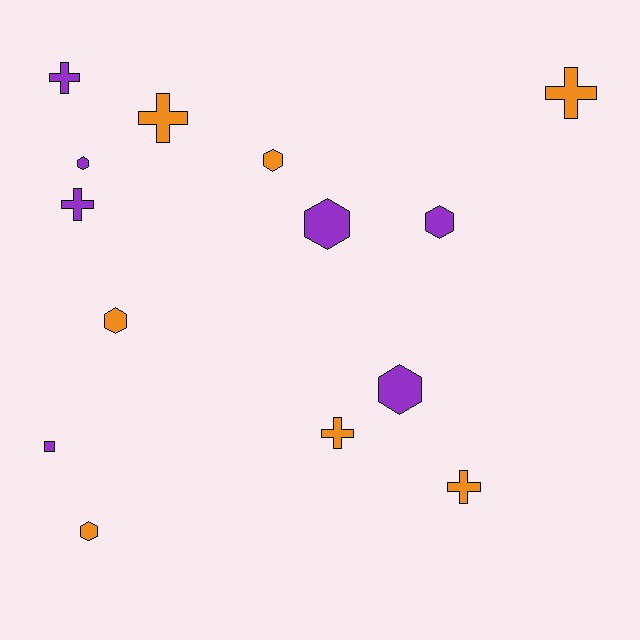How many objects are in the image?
There are 14 objects.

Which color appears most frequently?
Purple, with 7 objects.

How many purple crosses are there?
There are 2 purple crosses.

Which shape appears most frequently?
Hexagon, with 7 objects.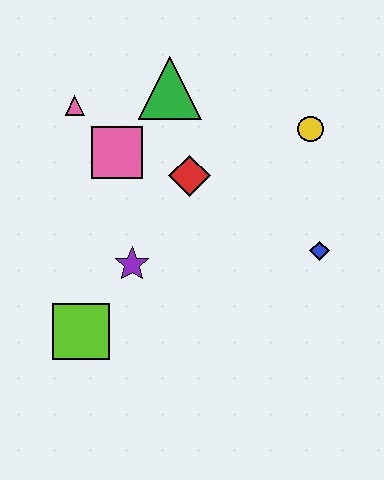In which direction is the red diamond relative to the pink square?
The red diamond is to the right of the pink square.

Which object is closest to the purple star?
The lime square is closest to the purple star.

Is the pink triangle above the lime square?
Yes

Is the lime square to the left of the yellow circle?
Yes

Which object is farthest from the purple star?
The yellow circle is farthest from the purple star.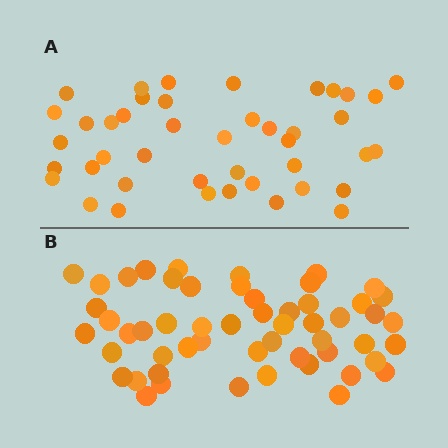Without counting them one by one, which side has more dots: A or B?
Region B (the bottom region) has more dots.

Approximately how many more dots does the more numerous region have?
Region B has roughly 12 or so more dots than region A.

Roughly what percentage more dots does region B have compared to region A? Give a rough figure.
About 25% more.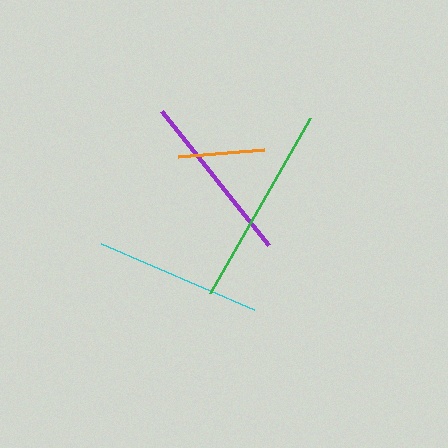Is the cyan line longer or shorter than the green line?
The green line is longer than the cyan line.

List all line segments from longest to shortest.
From longest to shortest: green, purple, cyan, orange.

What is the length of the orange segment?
The orange segment is approximately 86 pixels long.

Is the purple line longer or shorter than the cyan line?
The purple line is longer than the cyan line.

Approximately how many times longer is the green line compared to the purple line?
The green line is approximately 1.2 times the length of the purple line.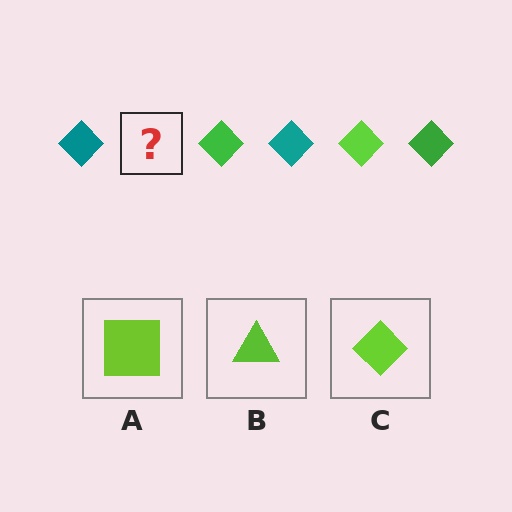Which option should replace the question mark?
Option C.